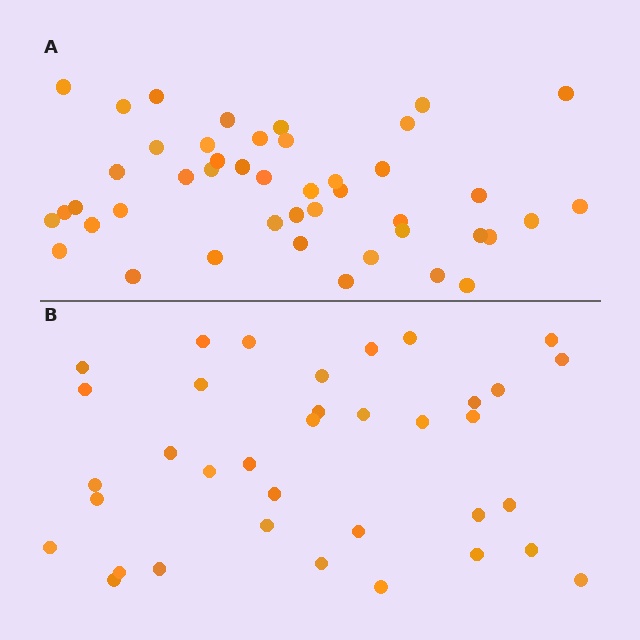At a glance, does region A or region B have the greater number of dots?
Region A (the top region) has more dots.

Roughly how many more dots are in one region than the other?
Region A has roughly 8 or so more dots than region B.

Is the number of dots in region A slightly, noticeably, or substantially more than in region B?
Region A has noticeably more, but not dramatically so. The ratio is roughly 1.2 to 1.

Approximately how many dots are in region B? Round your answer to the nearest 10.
About 40 dots. (The exact count is 36, which rounds to 40.)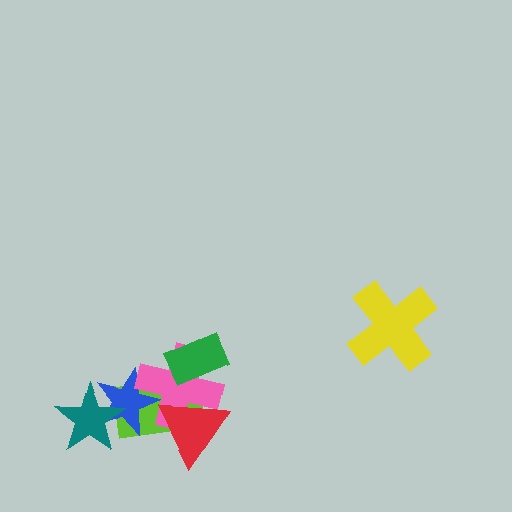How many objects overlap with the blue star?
3 objects overlap with the blue star.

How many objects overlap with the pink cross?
4 objects overlap with the pink cross.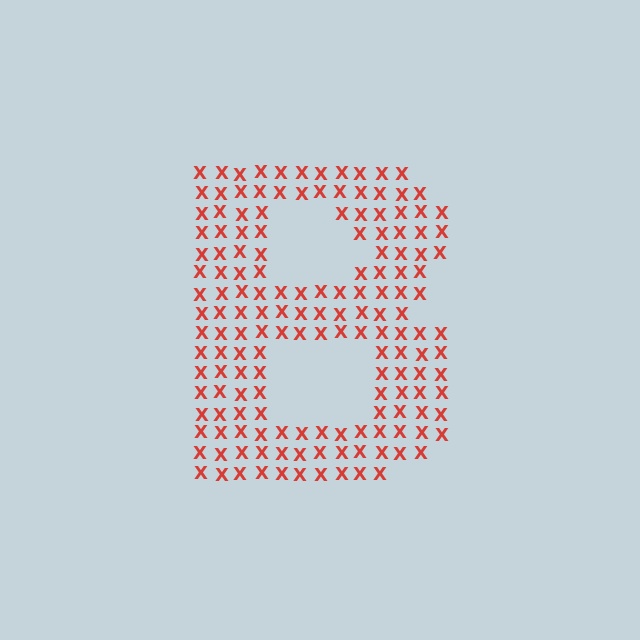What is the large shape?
The large shape is the letter B.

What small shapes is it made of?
It is made of small letter X's.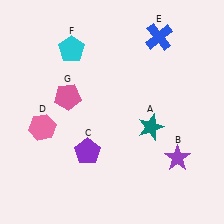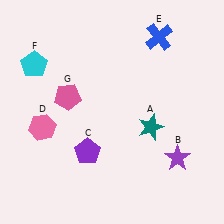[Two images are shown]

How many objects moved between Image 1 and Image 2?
1 object moved between the two images.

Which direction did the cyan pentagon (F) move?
The cyan pentagon (F) moved left.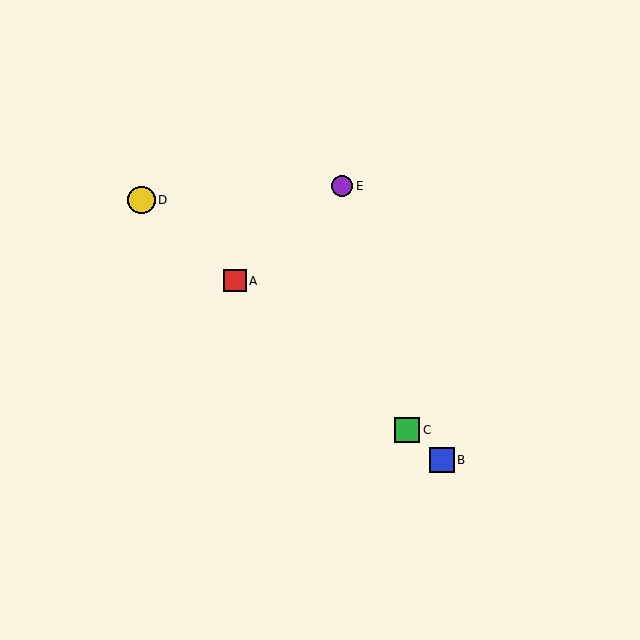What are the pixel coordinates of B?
Object B is at (442, 460).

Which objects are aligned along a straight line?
Objects A, B, C, D are aligned along a straight line.